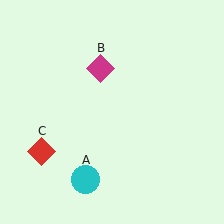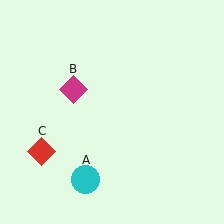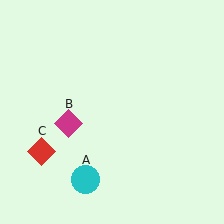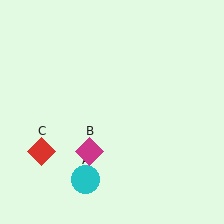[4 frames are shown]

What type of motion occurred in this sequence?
The magenta diamond (object B) rotated counterclockwise around the center of the scene.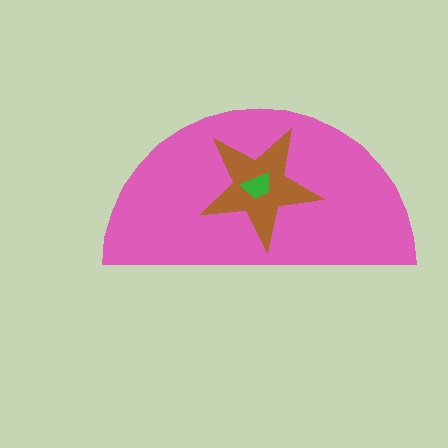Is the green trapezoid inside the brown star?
Yes.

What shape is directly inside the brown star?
The green trapezoid.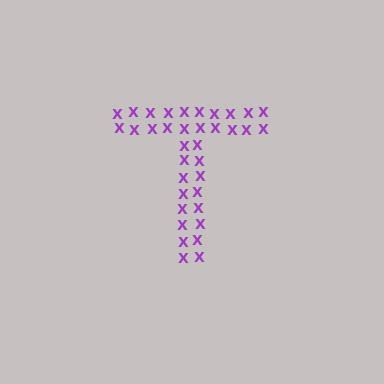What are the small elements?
The small elements are letter X's.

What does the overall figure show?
The overall figure shows the letter T.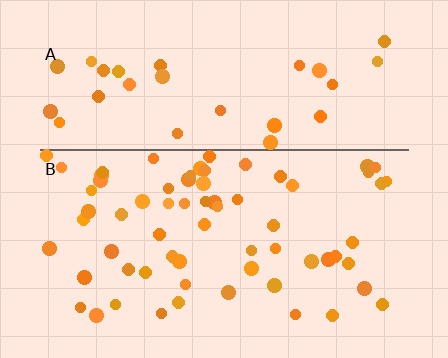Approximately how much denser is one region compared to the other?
Approximately 2.0× — region B over region A.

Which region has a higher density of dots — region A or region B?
B (the bottom).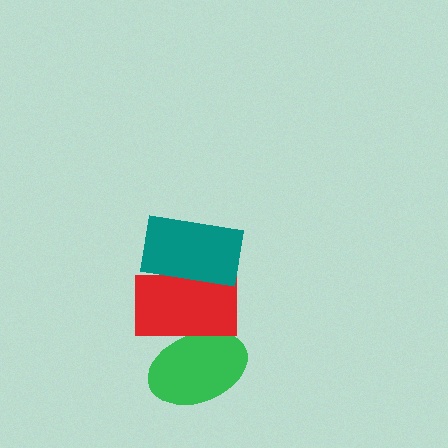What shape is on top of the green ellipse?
The red rectangle is on top of the green ellipse.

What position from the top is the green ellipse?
The green ellipse is 3rd from the top.